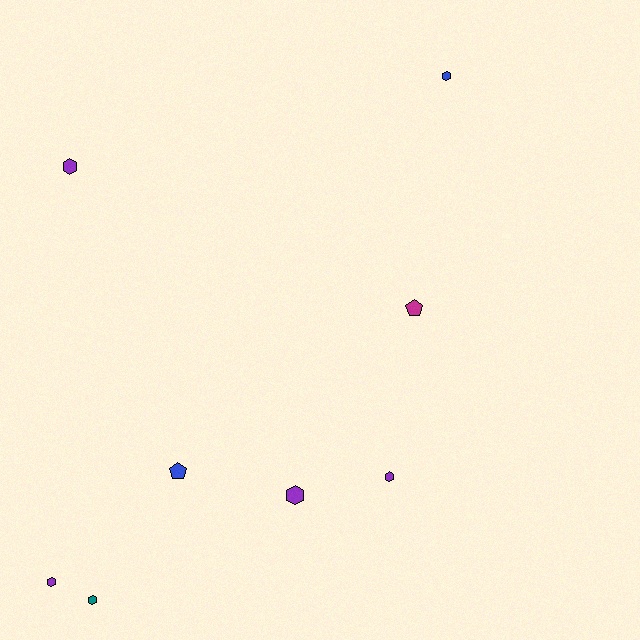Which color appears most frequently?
Purple, with 4 objects.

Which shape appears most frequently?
Hexagon, with 6 objects.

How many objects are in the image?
There are 8 objects.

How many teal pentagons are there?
There are no teal pentagons.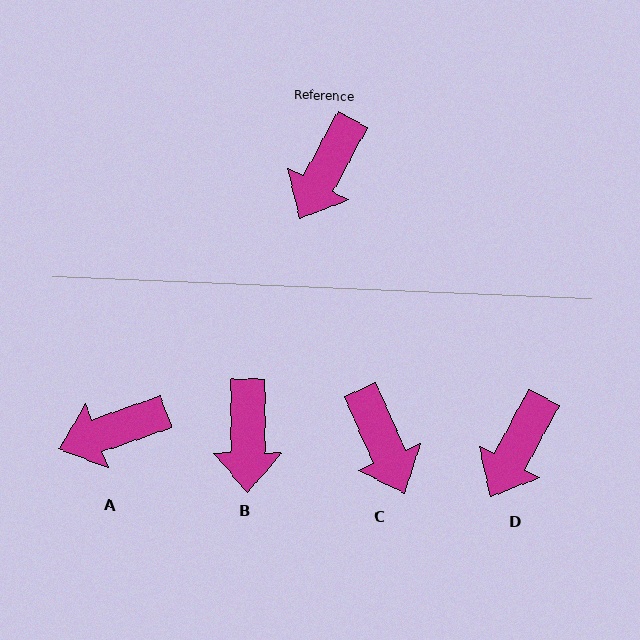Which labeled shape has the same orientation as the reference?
D.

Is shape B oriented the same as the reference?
No, it is off by about 28 degrees.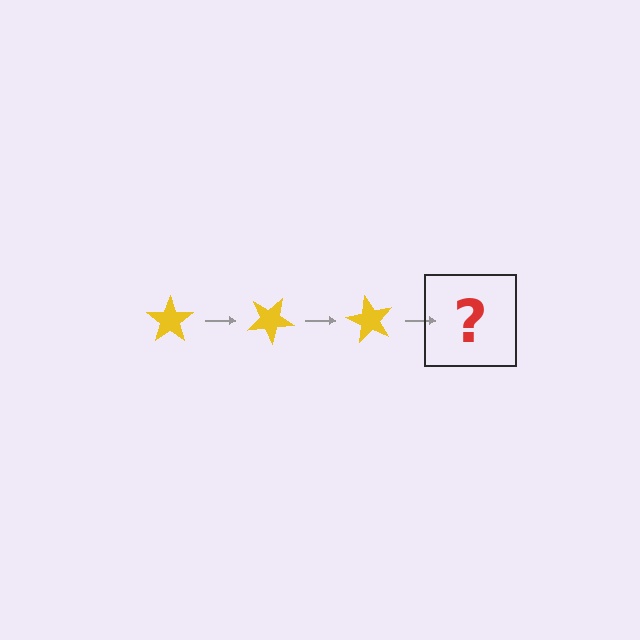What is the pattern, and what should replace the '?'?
The pattern is that the star rotates 30 degrees each step. The '?' should be a yellow star rotated 90 degrees.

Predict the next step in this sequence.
The next step is a yellow star rotated 90 degrees.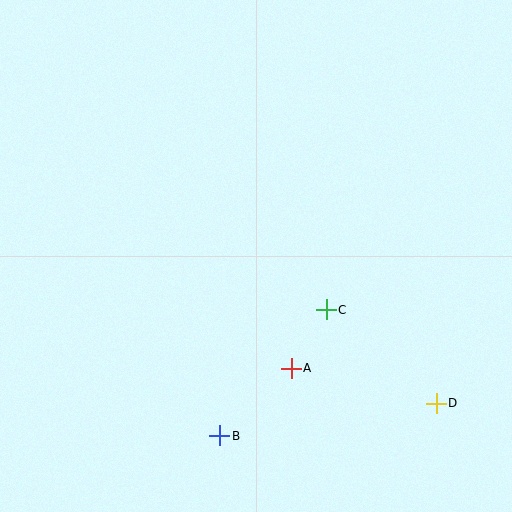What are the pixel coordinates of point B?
Point B is at (220, 436).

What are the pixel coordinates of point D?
Point D is at (436, 403).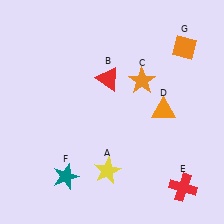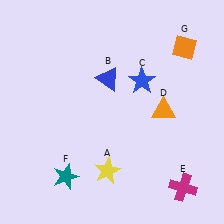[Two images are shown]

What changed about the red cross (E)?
In Image 1, E is red. In Image 2, it changed to magenta.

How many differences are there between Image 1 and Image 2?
There are 3 differences between the two images.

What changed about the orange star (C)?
In Image 1, C is orange. In Image 2, it changed to blue.